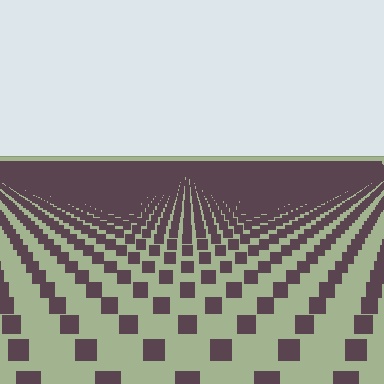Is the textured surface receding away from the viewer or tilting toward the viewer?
The surface is receding away from the viewer. Texture elements get smaller and denser toward the top.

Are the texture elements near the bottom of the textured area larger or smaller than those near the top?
Larger. Near the bottom, elements are closer to the viewer and appear at a bigger on-screen size.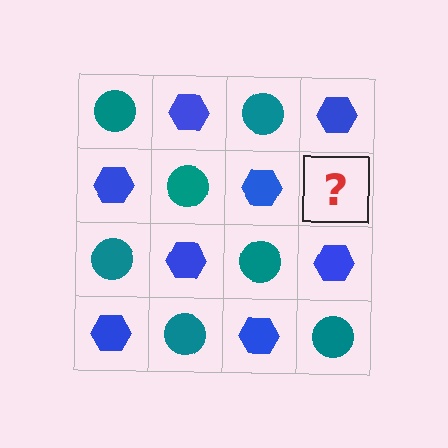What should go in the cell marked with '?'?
The missing cell should contain a teal circle.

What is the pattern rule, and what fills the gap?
The rule is that it alternates teal circle and blue hexagon in a checkerboard pattern. The gap should be filled with a teal circle.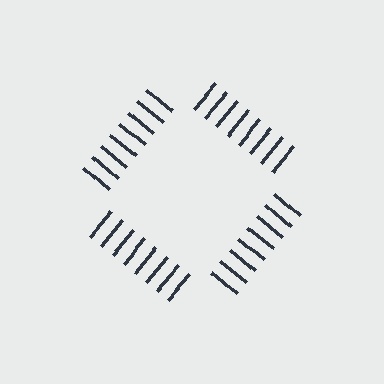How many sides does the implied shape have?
4 sides — the line-ends trace a square.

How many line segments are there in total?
32 — 8 along each of the 4 edges.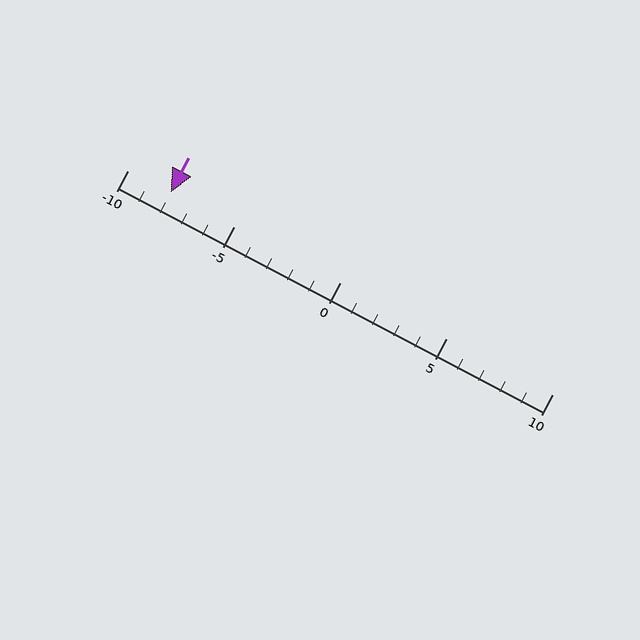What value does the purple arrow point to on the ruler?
The purple arrow points to approximately -8.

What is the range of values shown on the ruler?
The ruler shows values from -10 to 10.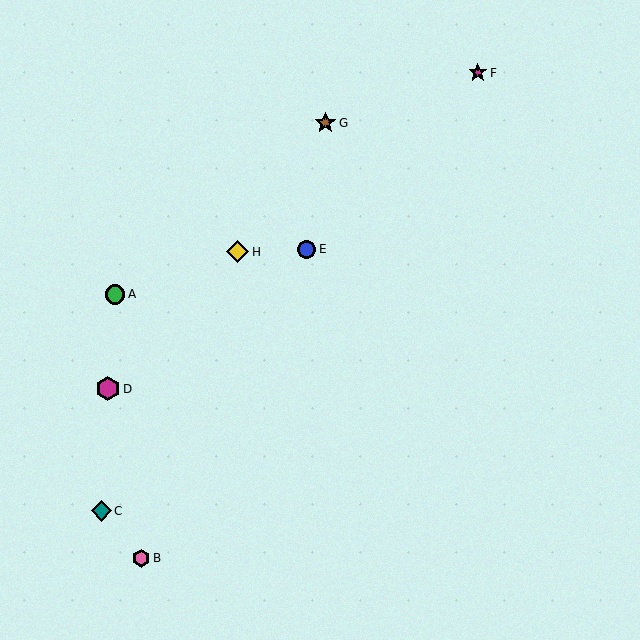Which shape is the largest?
The magenta hexagon (labeled D) is the largest.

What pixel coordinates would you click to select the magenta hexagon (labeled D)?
Click at (108, 389) to select the magenta hexagon D.